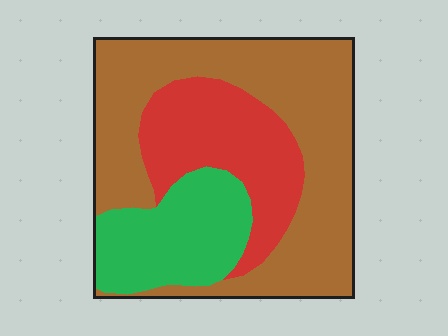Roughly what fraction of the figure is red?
Red covers roughly 25% of the figure.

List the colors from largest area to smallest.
From largest to smallest: brown, red, green.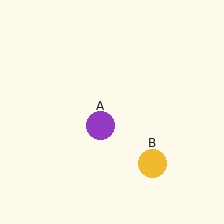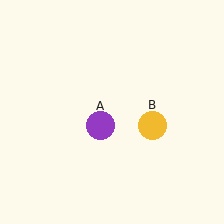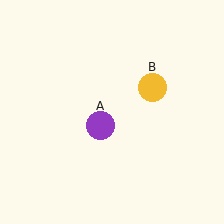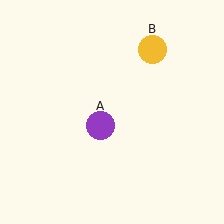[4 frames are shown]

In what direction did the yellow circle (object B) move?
The yellow circle (object B) moved up.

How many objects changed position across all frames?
1 object changed position: yellow circle (object B).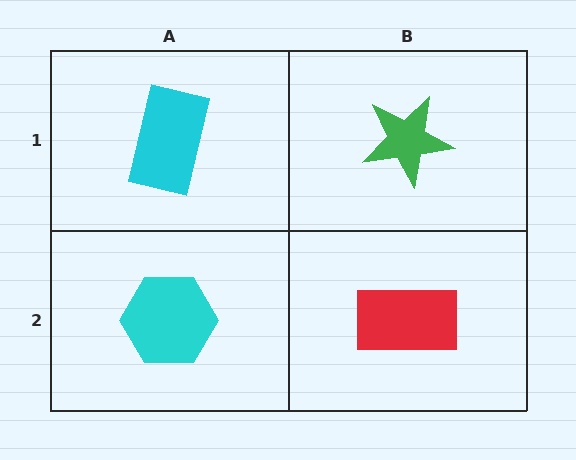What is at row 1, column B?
A green star.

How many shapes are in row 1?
2 shapes.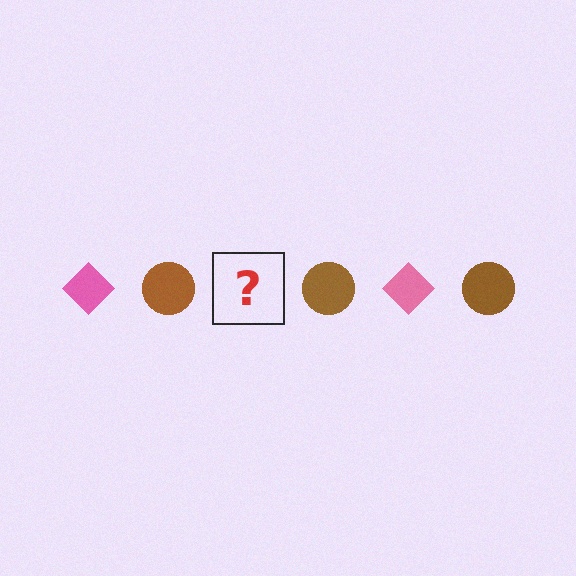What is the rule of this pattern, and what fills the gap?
The rule is that the pattern alternates between pink diamond and brown circle. The gap should be filled with a pink diamond.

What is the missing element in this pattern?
The missing element is a pink diamond.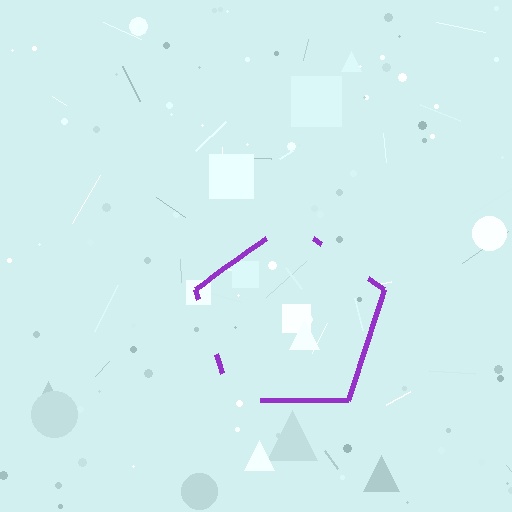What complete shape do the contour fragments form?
The contour fragments form a pentagon.